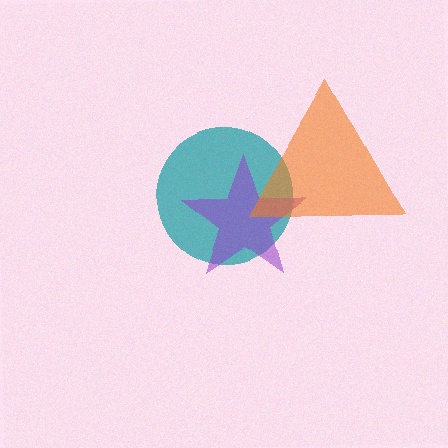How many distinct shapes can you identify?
There are 3 distinct shapes: a teal circle, a purple star, an orange triangle.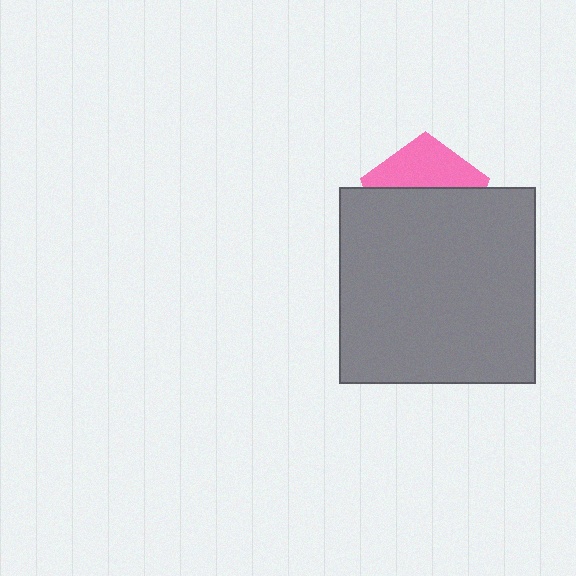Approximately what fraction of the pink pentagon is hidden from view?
Roughly 62% of the pink pentagon is hidden behind the gray square.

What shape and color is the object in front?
The object in front is a gray square.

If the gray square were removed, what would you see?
You would see the complete pink pentagon.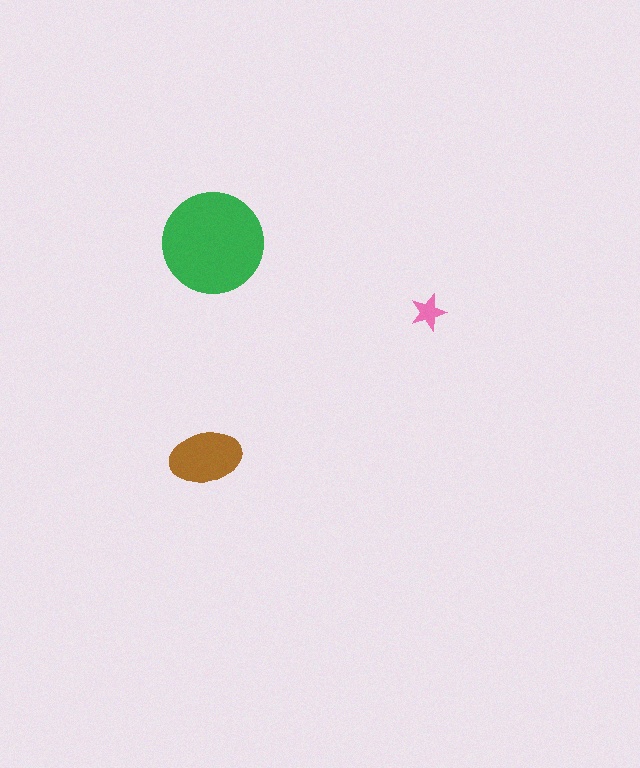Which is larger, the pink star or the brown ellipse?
The brown ellipse.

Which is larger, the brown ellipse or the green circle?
The green circle.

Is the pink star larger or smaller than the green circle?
Smaller.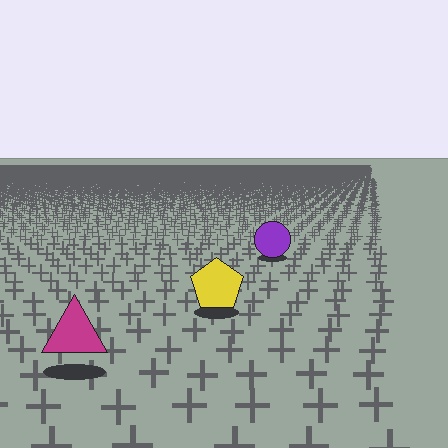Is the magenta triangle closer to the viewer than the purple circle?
Yes. The magenta triangle is closer — you can tell from the texture gradient: the ground texture is coarser near it.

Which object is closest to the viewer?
The magenta triangle is closest. The texture marks near it are larger and more spread out.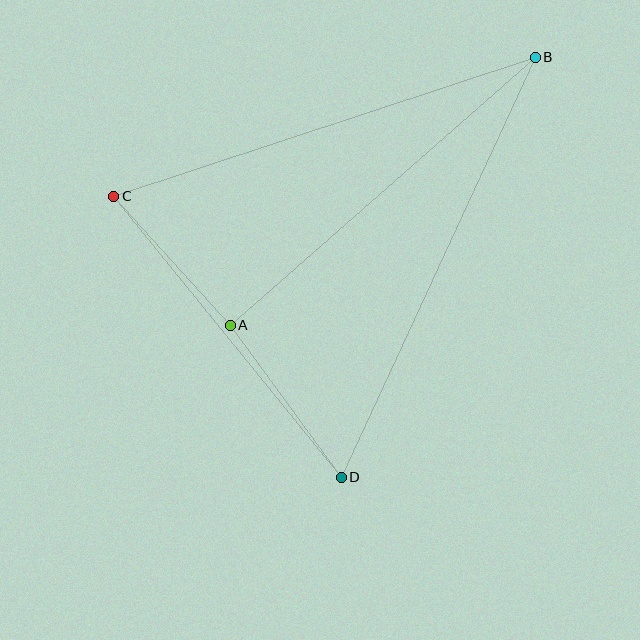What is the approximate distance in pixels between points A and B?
The distance between A and B is approximately 406 pixels.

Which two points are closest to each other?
Points A and C are closest to each other.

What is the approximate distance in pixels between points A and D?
The distance between A and D is approximately 188 pixels.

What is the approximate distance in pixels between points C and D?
The distance between C and D is approximately 362 pixels.